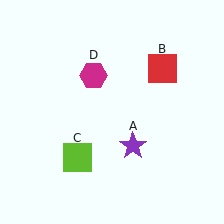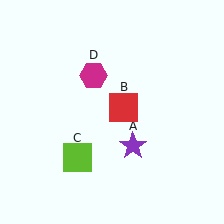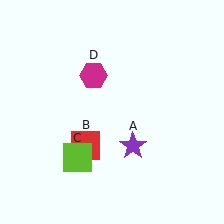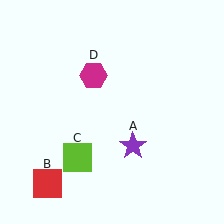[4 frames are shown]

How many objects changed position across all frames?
1 object changed position: red square (object B).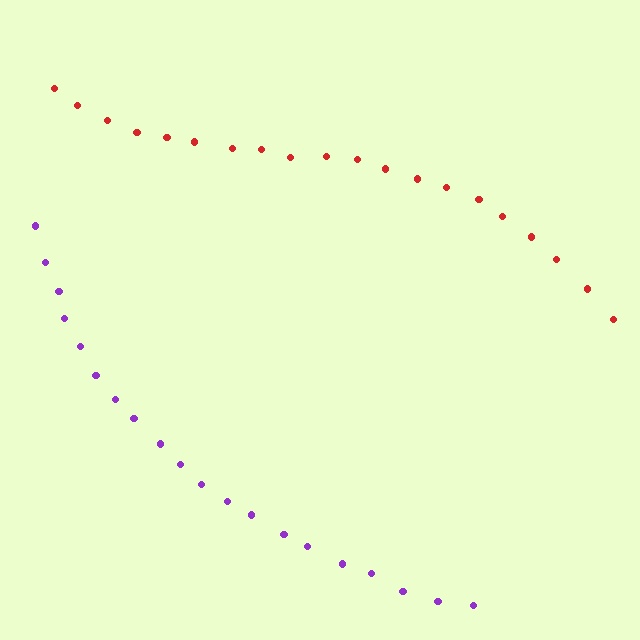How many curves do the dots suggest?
There are 2 distinct paths.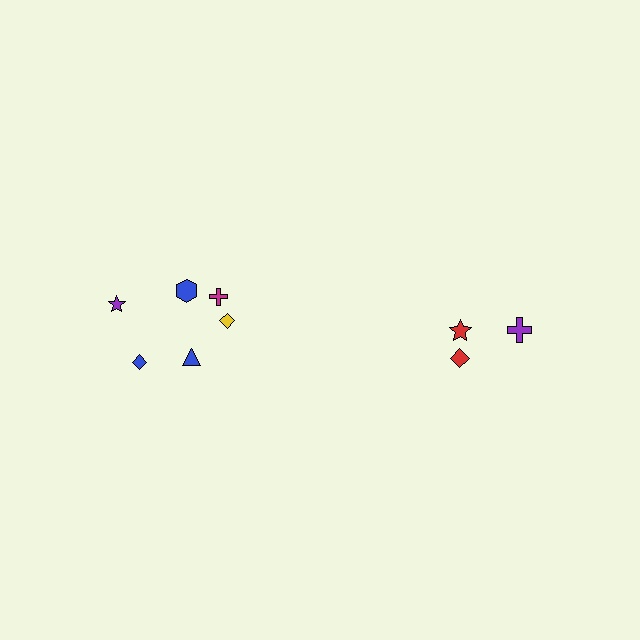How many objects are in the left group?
There are 6 objects.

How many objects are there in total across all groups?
There are 9 objects.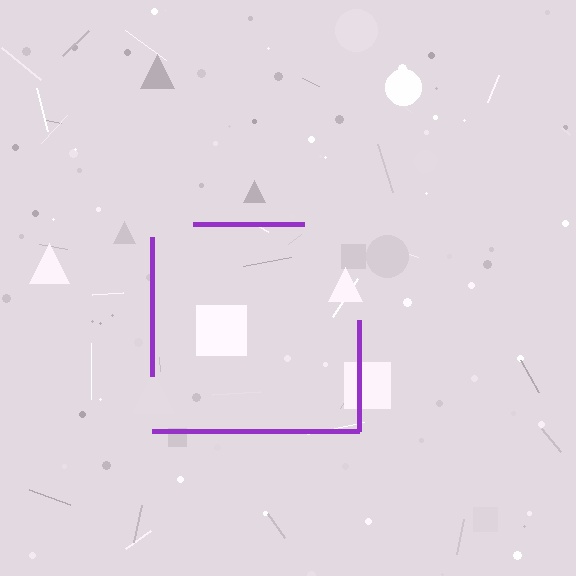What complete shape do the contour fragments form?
The contour fragments form a square.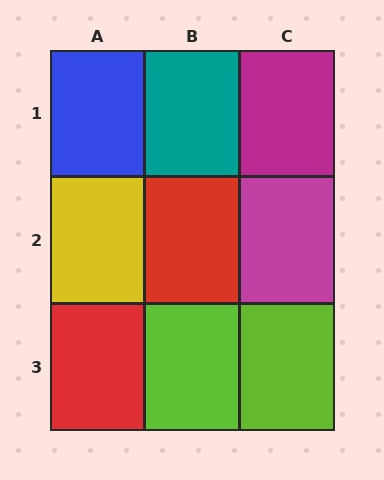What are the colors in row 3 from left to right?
Red, lime, lime.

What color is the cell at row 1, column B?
Teal.